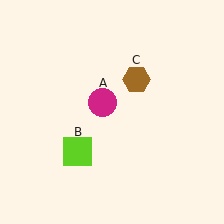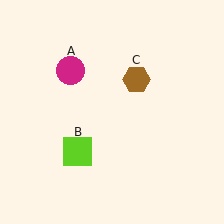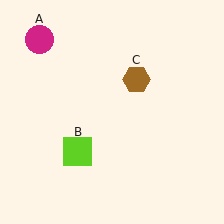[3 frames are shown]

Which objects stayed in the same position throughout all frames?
Lime square (object B) and brown hexagon (object C) remained stationary.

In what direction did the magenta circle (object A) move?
The magenta circle (object A) moved up and to the left.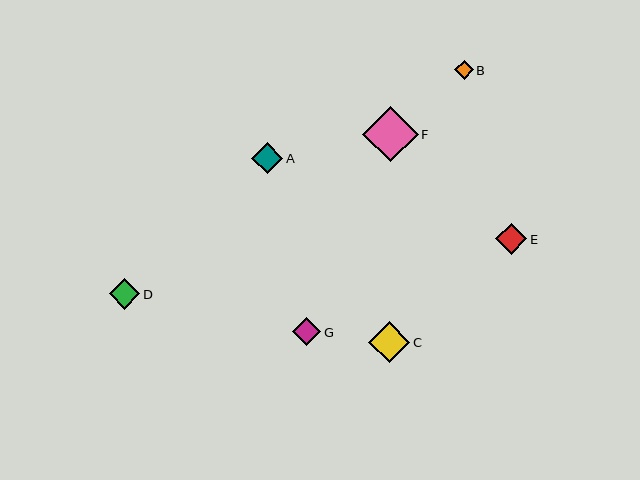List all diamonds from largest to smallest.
From largest to smallest: F, C, E, A, D, G, B.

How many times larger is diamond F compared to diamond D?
Diamond F is approximately 1.8 times the size of diamond D.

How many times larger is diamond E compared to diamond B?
Diamond E is approximately 1.7 times the size of diamond B.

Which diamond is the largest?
Diamond F is the largest with a size of approximately 56 pixels.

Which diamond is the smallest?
Diamond B is the smallest with a size of approximately 18 pixels.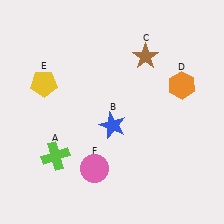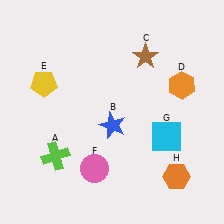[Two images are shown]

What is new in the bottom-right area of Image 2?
An orange hexagon (H) was added in the bottom-right area of Image 2.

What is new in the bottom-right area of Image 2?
A cyan square (G) was added in the bottom-right area of Image 2.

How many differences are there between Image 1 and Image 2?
There are 2 differences between the two images.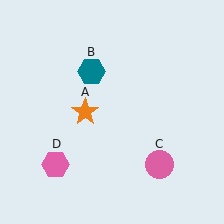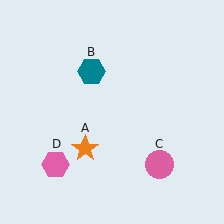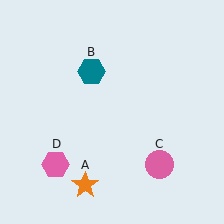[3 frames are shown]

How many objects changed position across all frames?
1 object changed position: orange star (object A).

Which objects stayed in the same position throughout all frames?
Teal hexagon (object B) and pink circle (object C) and pink hexagon (object D) remained stationary.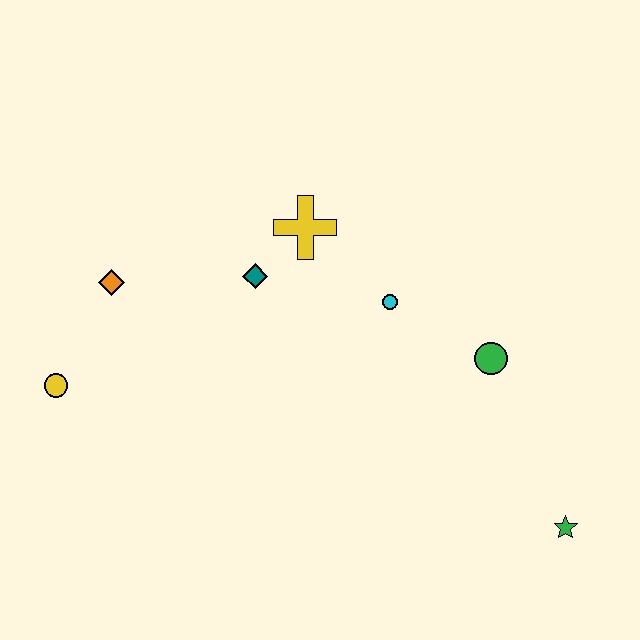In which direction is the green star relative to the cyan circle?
The green star is below the cyan circle.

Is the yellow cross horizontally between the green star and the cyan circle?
No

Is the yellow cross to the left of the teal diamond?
No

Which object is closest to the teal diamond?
The yellow cross is closest to the teal diamond.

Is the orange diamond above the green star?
Yes